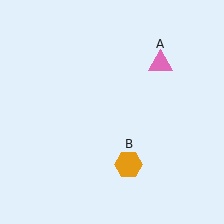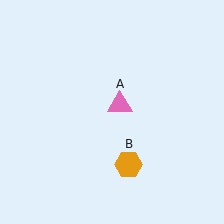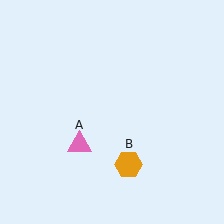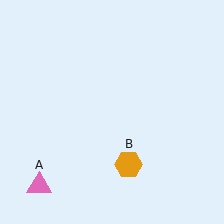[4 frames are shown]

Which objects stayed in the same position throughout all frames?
Orange hexagon (object B) remained stationary.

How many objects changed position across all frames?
1 object changed position: pink triangle (object A).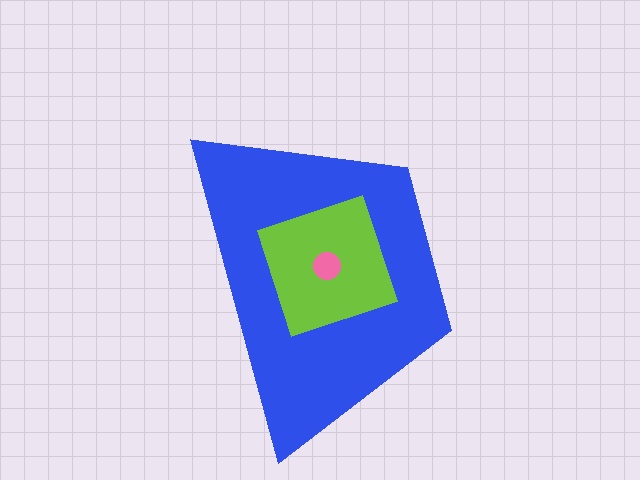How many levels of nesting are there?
3.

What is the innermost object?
The pink circle.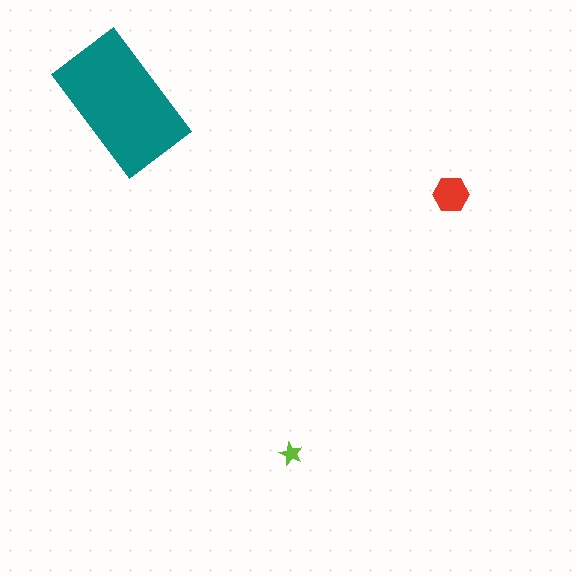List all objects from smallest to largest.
The lime star, the red hexagon, the teal rectangle.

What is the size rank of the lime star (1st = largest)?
3rd.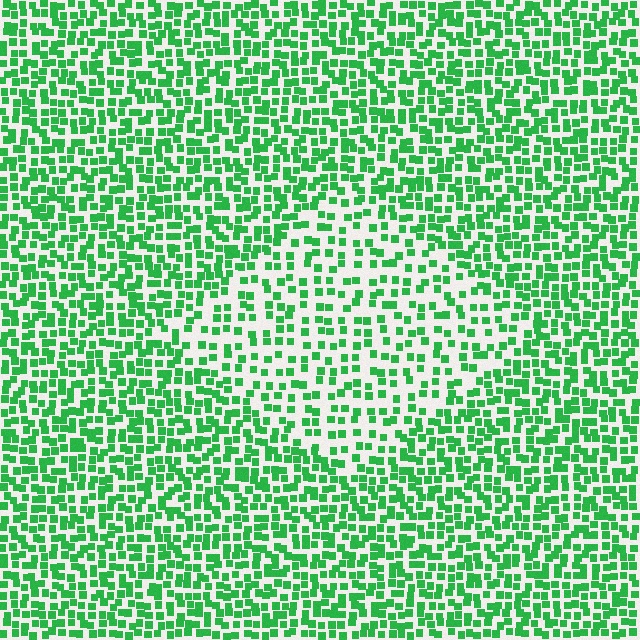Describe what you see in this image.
The image contains small green elements arranged at two different densities. A diamond-shaped region is visible where the elements are less densely packed than the surrounding area.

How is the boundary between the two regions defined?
The boundary is defined by a change in element density (approximately 1.8x ratio). All elements are the same color, size, and shape.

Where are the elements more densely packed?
The elements are more densely packed outside the diamond boundary.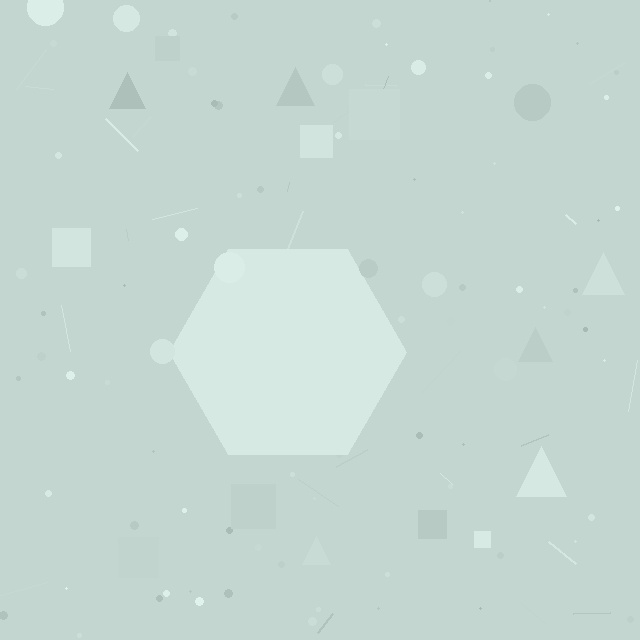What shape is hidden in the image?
A hexagon is hidden in the image.